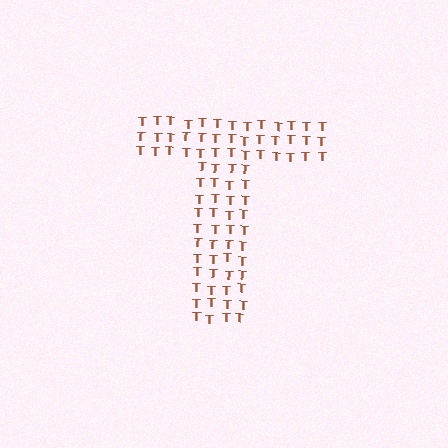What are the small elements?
The small elements are letter T's.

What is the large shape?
The large shape is the letter T.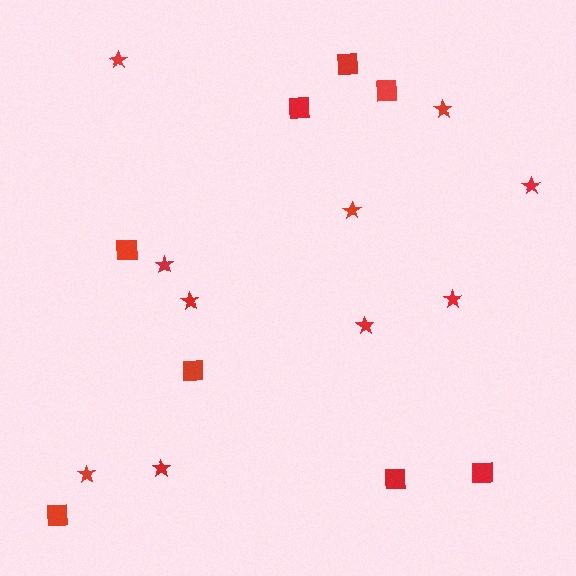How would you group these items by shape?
There are 2 groups: one group of stars (10) and one group of squares (8).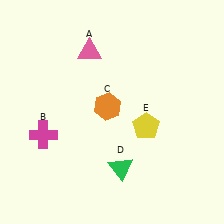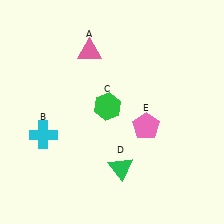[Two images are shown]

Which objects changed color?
B changed from magenta to cyan. C changed from orange to green. E changed from yellow to pink.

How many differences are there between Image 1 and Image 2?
There are 3 differences between the two images.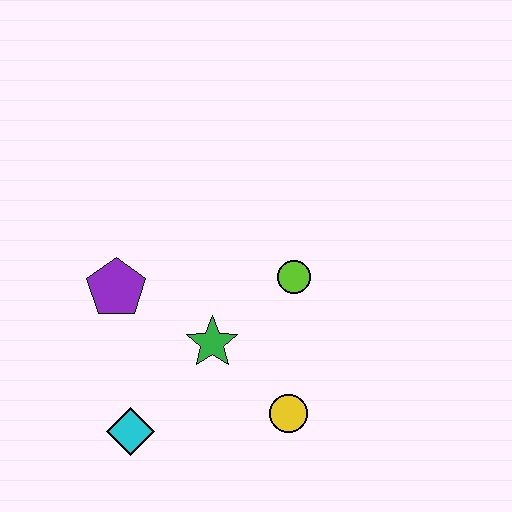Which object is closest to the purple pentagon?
The green star is closest to the purple pentagon.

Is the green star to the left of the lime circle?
Yes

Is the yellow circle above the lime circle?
No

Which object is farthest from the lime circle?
The cyan diamond is farthest from the lime circle.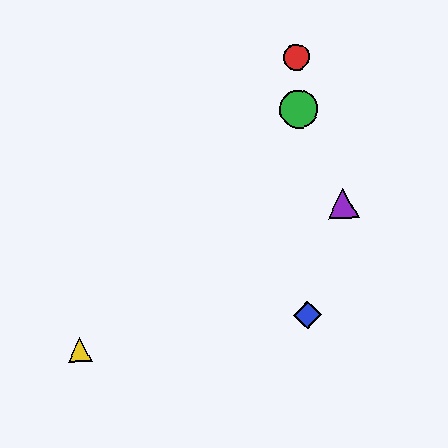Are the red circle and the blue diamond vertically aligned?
Yes, both are at x≈296.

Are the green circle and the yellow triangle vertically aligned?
No, the green circle is at x≈299 and the yellow triangle is at x≈80.